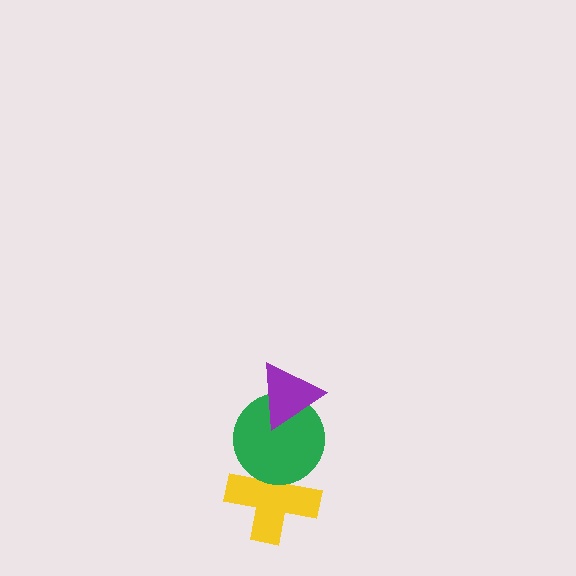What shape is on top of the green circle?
The purple triangle is on top of the green circle.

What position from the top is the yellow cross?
The yellow cross is 3rd from the top.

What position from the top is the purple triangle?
The purple triangle is 1st from the top.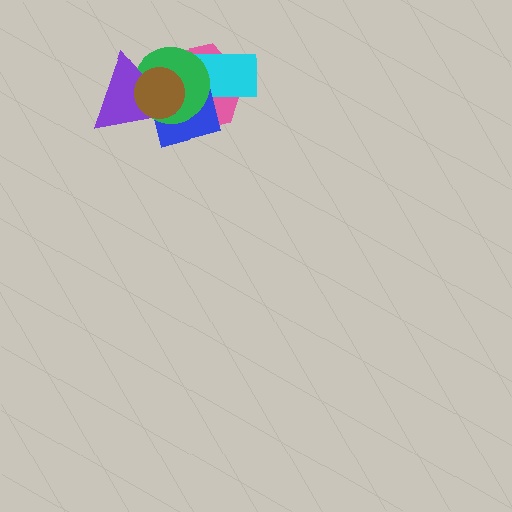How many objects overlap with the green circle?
5 objects overlap with the green circle.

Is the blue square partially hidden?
Yes, it is partially covered by another shape.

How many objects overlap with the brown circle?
4 objects overlap with the brown circle.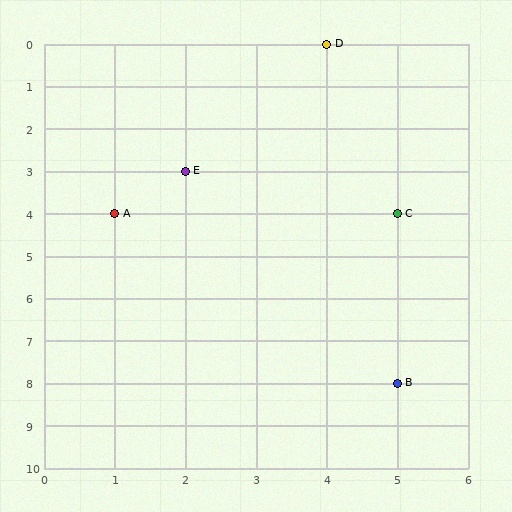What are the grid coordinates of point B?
Point B is at grid coordinates (5, 8).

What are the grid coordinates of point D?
Point D is at grid coordinates (4, 0).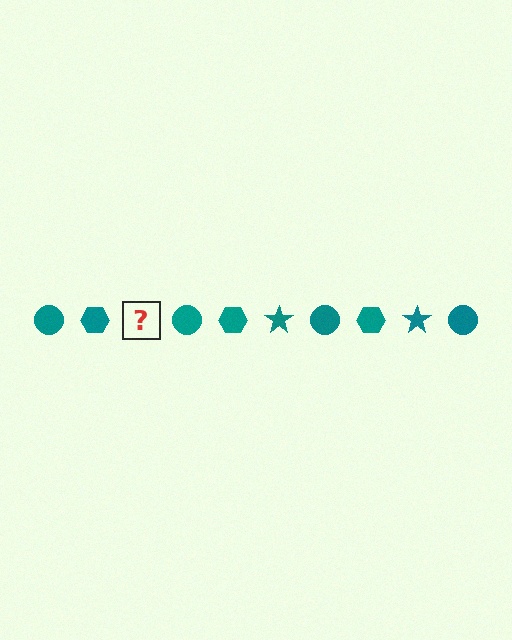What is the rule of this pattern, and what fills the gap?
The rule is that the pattern cycles through circle, hexagon, star shapes in teal. The gap should be filled with a teal star.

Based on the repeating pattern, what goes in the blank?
The blank should be a teal star.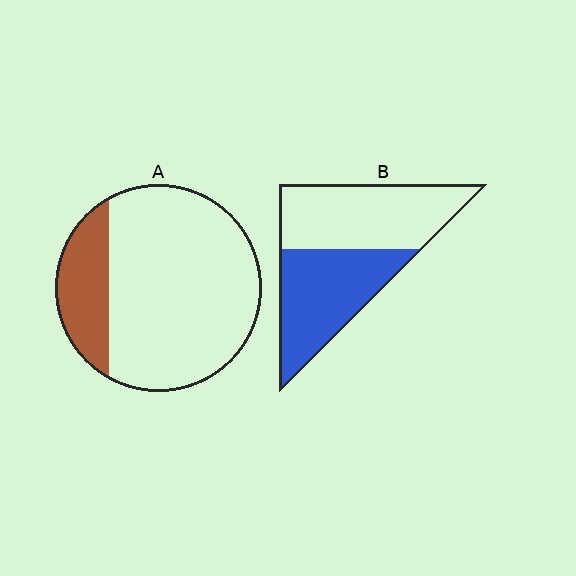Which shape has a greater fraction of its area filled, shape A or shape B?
Shape B.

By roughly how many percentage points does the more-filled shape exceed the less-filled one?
By roughly 25 percentage points (B over A).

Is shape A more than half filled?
No.